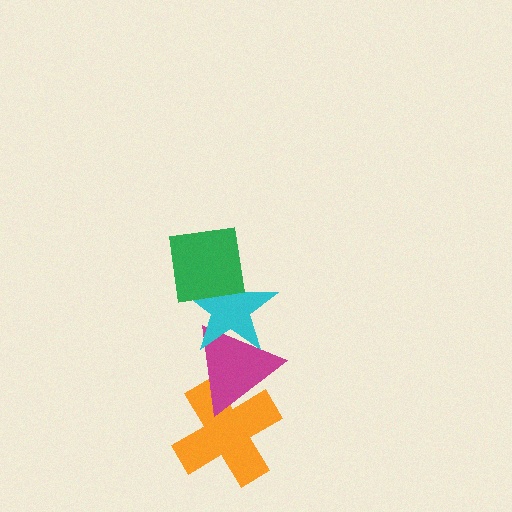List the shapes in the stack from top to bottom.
From top to bottom: the green square, the cyan star, the magenta triangle, the orange cross.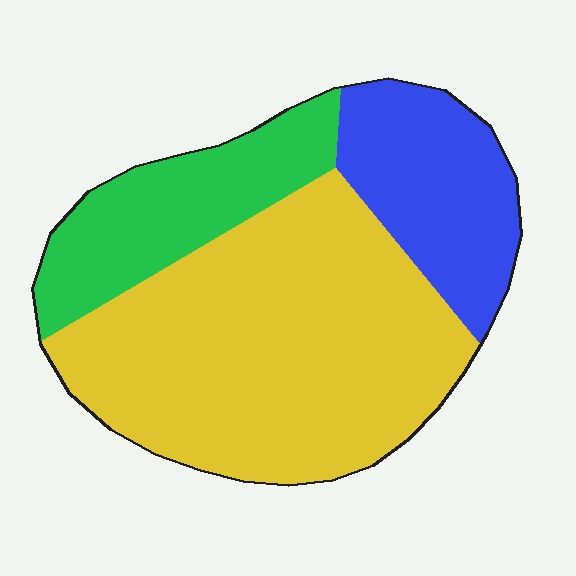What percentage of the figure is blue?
Blue takes up between a sixth and a third of the figure.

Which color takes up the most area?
Yellow, at roughly 60%.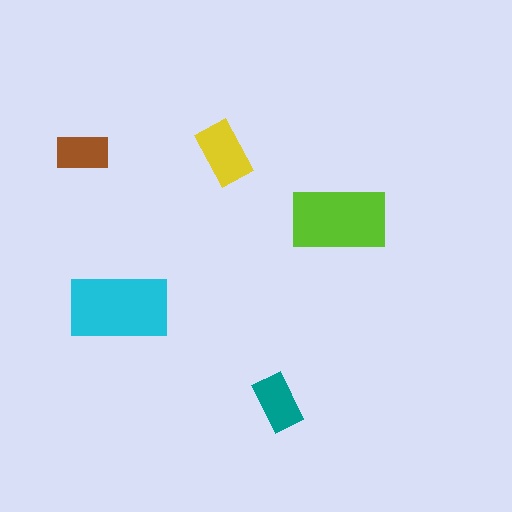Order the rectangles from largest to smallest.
the cyan one, the lime one, the yellow one, the teal one, the brown one.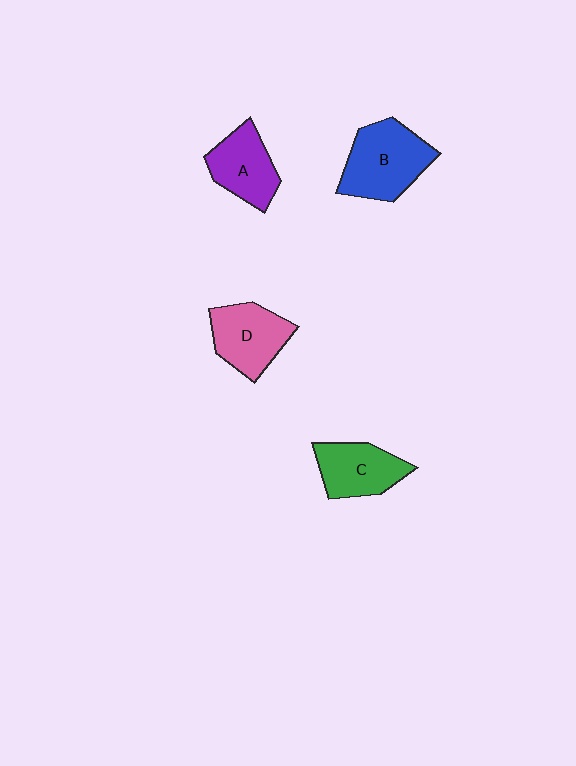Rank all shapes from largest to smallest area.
From largest to smallest: B (blue), D (pink), C (green), A (purple).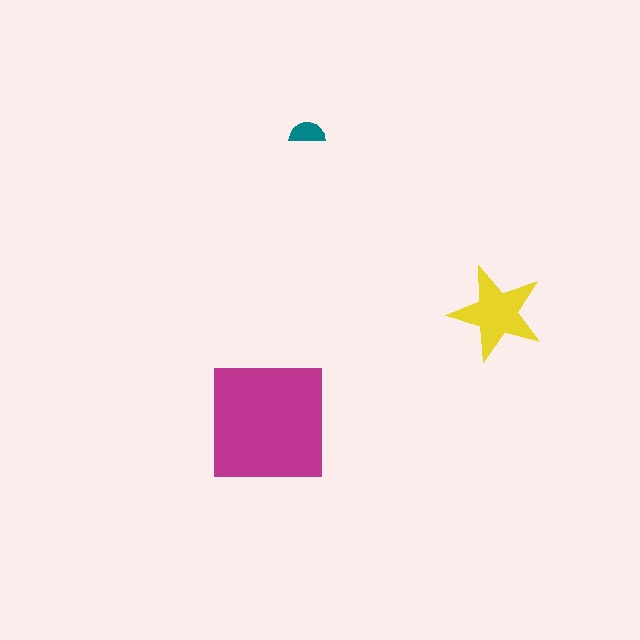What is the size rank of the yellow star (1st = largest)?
2nd.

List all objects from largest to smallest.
The magenta square, the yellow star, the teal semicircle.